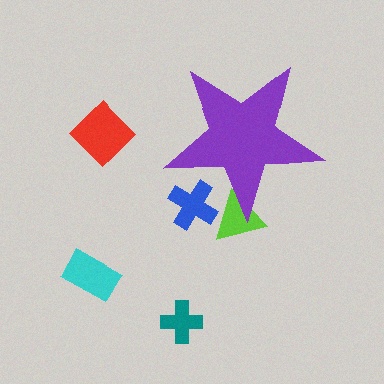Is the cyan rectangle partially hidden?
No, the cyan rectangle is fully visible.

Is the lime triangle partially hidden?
Yes, the lime triangle is partially hidden behind the purple star.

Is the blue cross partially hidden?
Yes, the blue cross is partially hidden behind the purple star.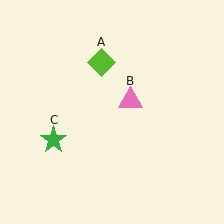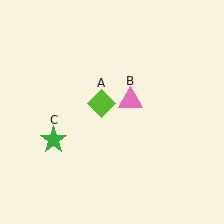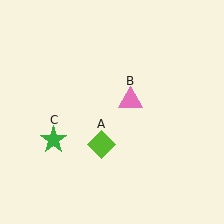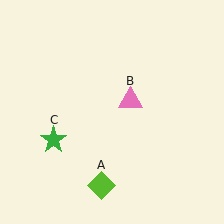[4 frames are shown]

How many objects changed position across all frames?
1 object changed position: lime diamond (object A).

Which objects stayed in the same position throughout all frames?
Pink triangle (object B) and green star (object C) remained stationary.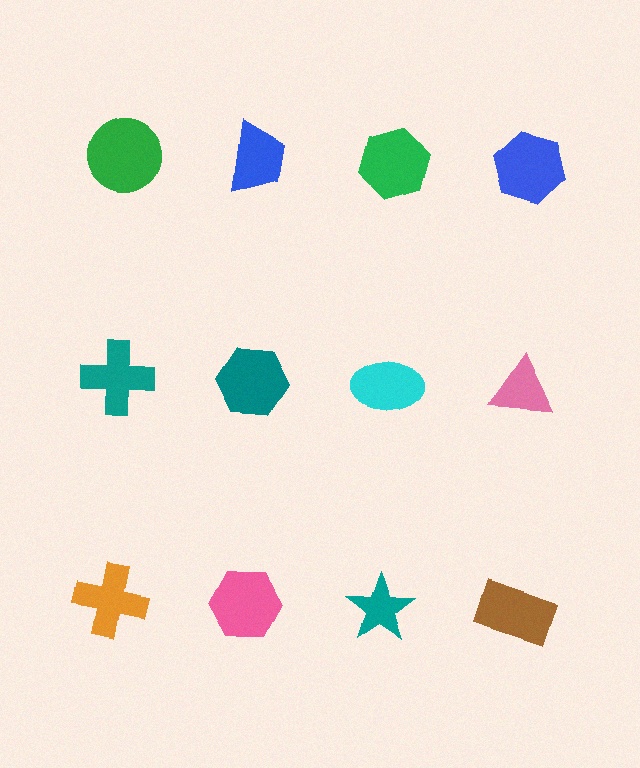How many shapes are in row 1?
4 shapes.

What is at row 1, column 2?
A blue trapezoid.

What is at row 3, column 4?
A brown rectangle.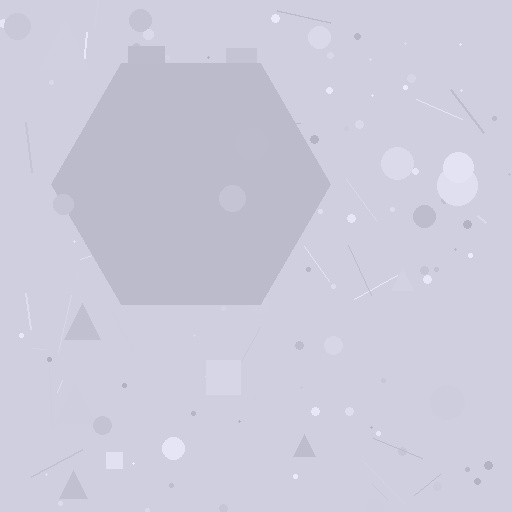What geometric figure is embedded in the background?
A hexagon is embedded in the background.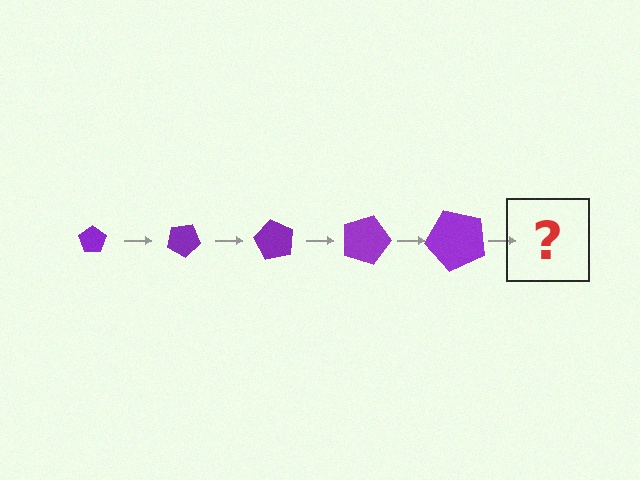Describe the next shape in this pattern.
It should be a pentagon, larger than the previous one and rotated 150 degrees from the start.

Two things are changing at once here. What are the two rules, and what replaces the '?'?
The two rules are that the pentagon grows larger each step and it rotates 30 degrees each step. The '?' should be a pentagon, larger than the previous one and rotated 150 degrees from the start.